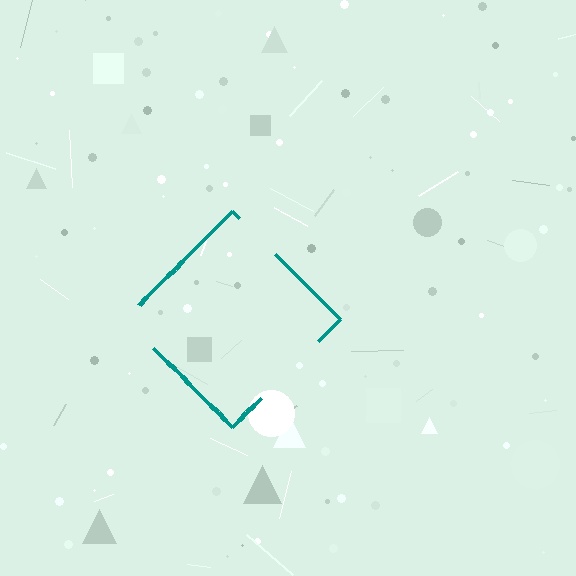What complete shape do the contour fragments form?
The contour fragments form a diamond.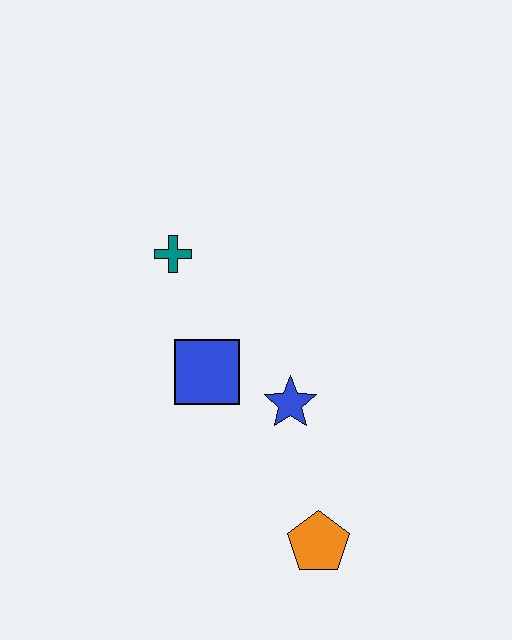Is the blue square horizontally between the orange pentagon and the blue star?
No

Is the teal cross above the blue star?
Yes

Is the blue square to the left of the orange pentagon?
Yes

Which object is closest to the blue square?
The blue star is closest to the blue square.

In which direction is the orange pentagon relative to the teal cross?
The orange pentagon is below the teal cross.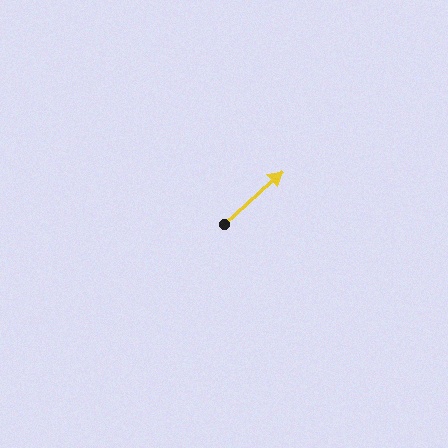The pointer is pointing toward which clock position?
Roughly 2 o'clock.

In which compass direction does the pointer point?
Northeast.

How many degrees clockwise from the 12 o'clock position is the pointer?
Approximately 48 degrees.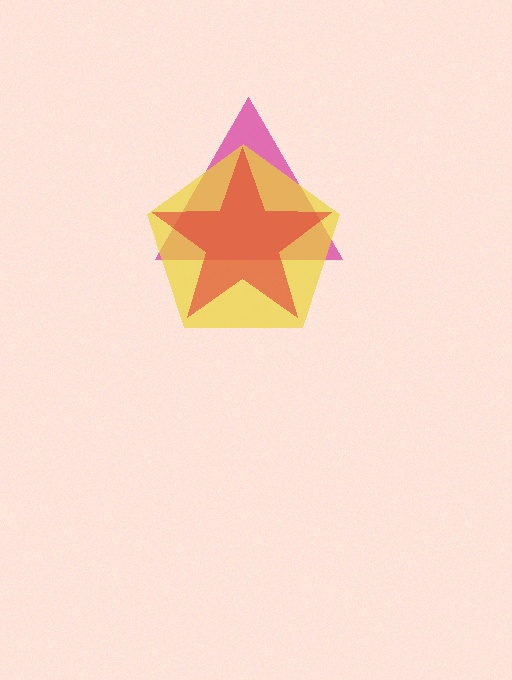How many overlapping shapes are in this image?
There are 3 overlapping shapes in the image.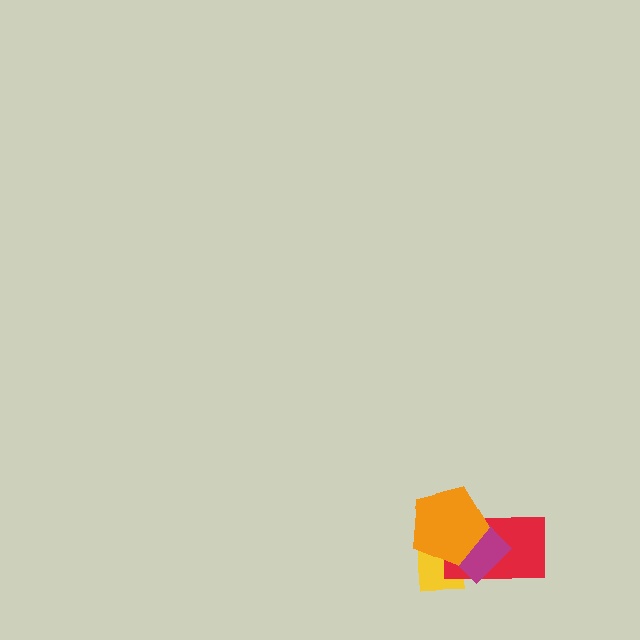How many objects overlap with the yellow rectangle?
3 objects overlap with the yellow rectangle.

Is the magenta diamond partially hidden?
Yes, it is partially covered by another shape.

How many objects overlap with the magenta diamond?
3 objects overlap with the magenta diamond.